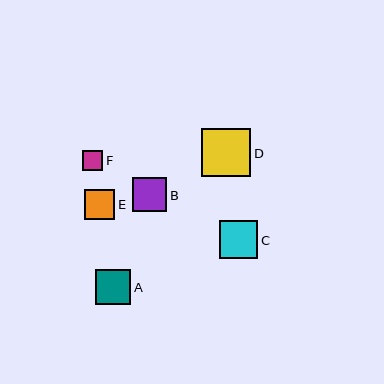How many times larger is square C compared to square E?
Square C is approximately 1.3 times the size of square E.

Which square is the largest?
Square D is the largest with a size of approximately 49 pixels.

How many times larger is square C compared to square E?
Square C is approximately 1.3 times the size of square E.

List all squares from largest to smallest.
From largest to smallest: D, C, A, B, E, F.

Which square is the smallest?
Square F is the smallest with a size of approximately 21 pixels.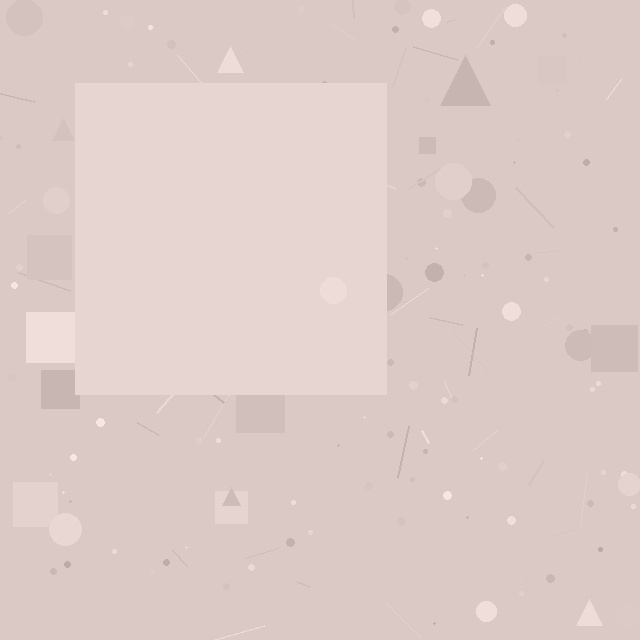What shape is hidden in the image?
A square is hidden in the image.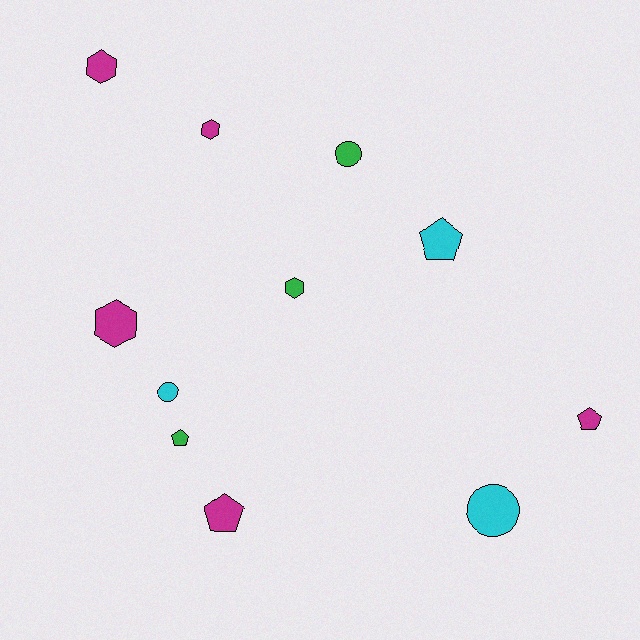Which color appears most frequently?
Magenta, with 5 objects.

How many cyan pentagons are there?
There is 1 cyan pentagon.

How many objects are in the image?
There are 11 objects.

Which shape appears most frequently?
Pentagon, with 4 objects.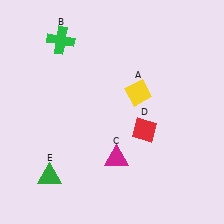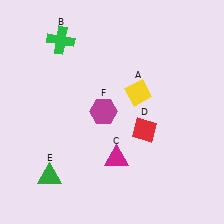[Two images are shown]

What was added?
A magenta hexagon (F) was added in Image 2.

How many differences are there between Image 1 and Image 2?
There is 1 difference between the two images.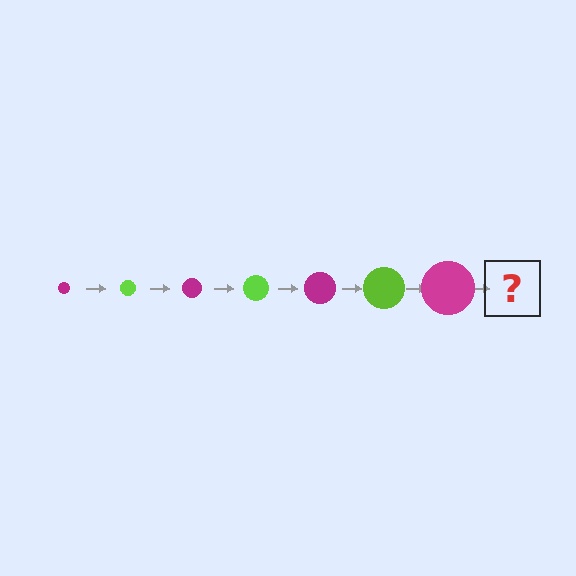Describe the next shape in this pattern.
It should be a lime circle, larger than the previous one.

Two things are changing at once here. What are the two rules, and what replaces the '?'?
The two rules are that the circle grows larger each step and the color cycles through magenta and lime. The '?' should be a lime circle, larger than the previous one.